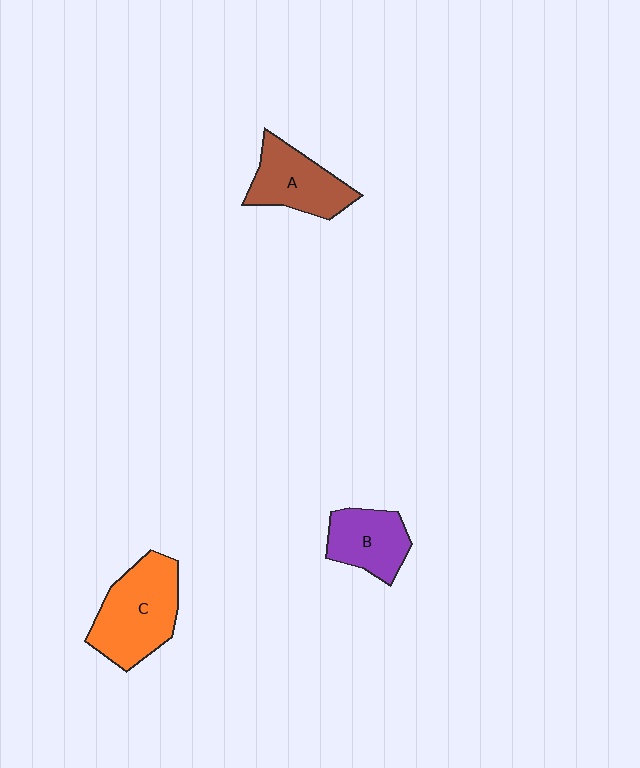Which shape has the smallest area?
Shape B (purple).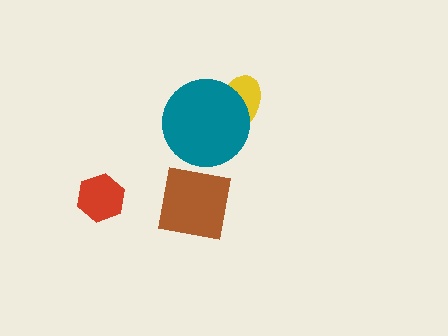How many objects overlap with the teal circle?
1 object overlaps with the teal circle.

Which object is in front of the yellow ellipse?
The teal circle is in front of the yellow ellipse.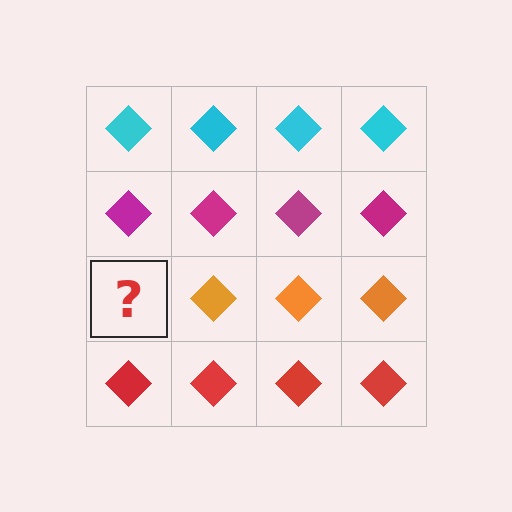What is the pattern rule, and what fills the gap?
The rule is that each row has a consistent color. The gap should be filled with an orange diamond.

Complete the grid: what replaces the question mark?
The question mark should be replaced with an orange diamond.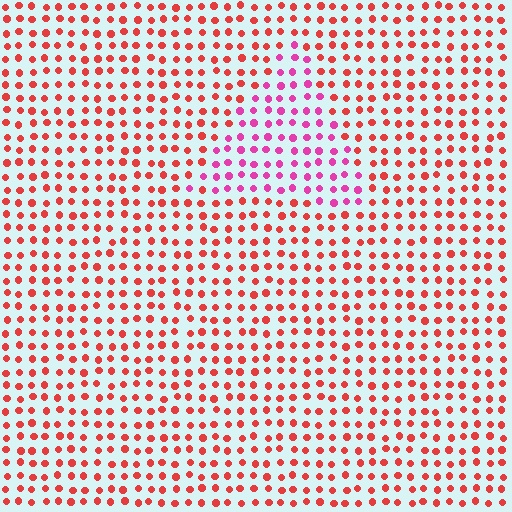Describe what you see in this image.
The image is filled with small red elements in a uniform arrangement. A triangle-shaped region is visible where the elements are tinted to a slightly different hue, forming a subtle color boundary.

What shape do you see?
I see a triangle.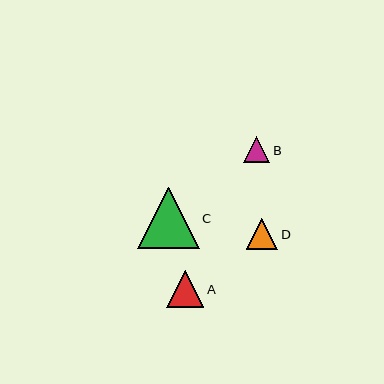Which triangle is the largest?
Triangle C is the largest with a size of approximately 61 pixels.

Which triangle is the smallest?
Triangle B is the smallest with a size of approximately 26 pixels.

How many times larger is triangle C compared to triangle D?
Triangle C is approximately 1.9 times the size of triangle D.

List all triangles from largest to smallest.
From largest to smallest: C, A, D, B.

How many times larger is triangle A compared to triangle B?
Triangle A is approximately 1.4 times the size of triangle B.